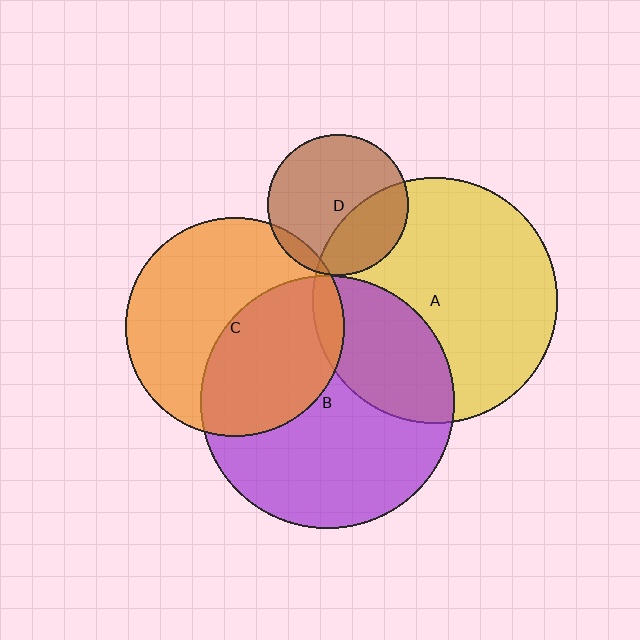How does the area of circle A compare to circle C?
Approximately 1.3 times.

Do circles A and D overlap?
Yes.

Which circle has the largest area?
Circle B (purple).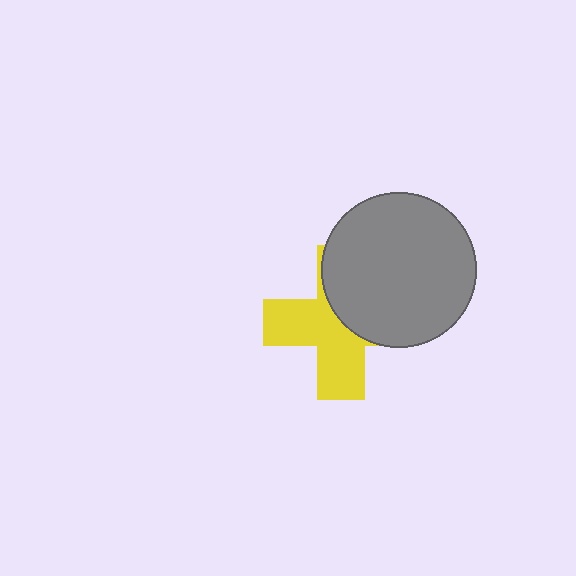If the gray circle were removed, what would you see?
You would see the complete yellow cross.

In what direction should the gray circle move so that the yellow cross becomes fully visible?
The gray circle should move toward the upper-right. That is the shortest direction to clear the overlap and leave the yellow cross fully visible.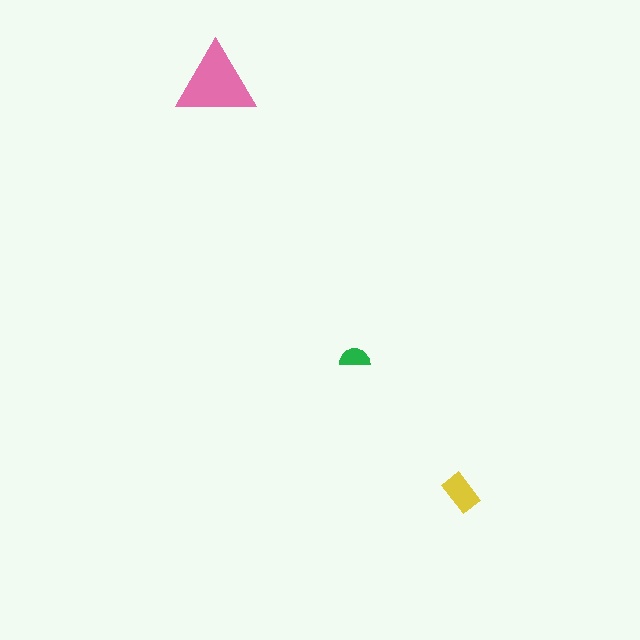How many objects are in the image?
There are 3 objects in the image.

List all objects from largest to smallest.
The pink triangle, the yellow rectangle, the green semicircle.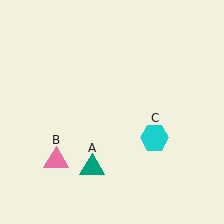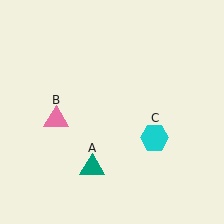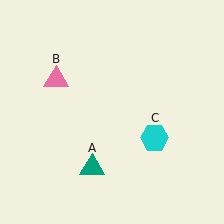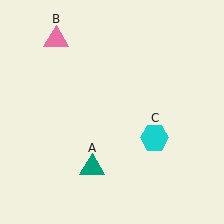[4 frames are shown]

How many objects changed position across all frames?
1 object changed position: pink triangle (object B).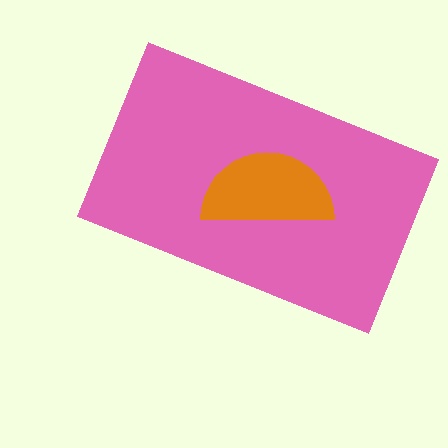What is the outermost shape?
The pink rectangle.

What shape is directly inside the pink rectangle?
The orange semicircle.